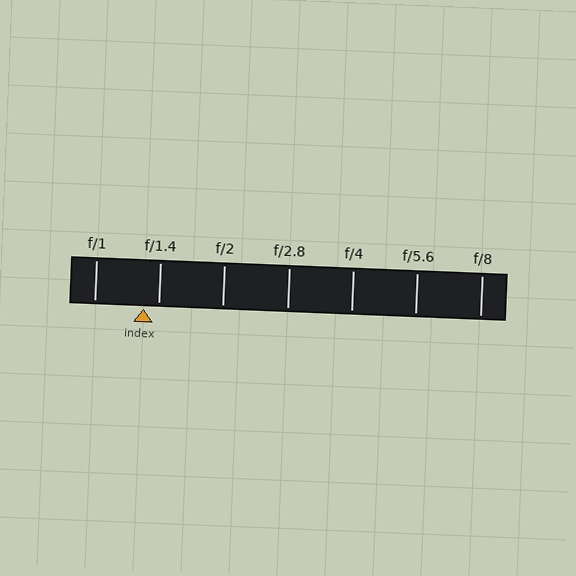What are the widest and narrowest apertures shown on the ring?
The widest aperture shown is f/1 and the narrowest is f/8.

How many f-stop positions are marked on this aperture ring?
There are 7 f-stop positions marked.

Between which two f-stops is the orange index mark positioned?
The index mark is between f/1 and f/1.4.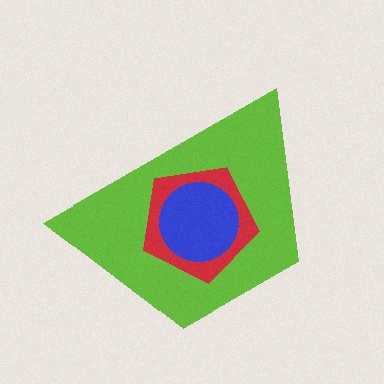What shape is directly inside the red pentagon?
The blue circle.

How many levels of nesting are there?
3.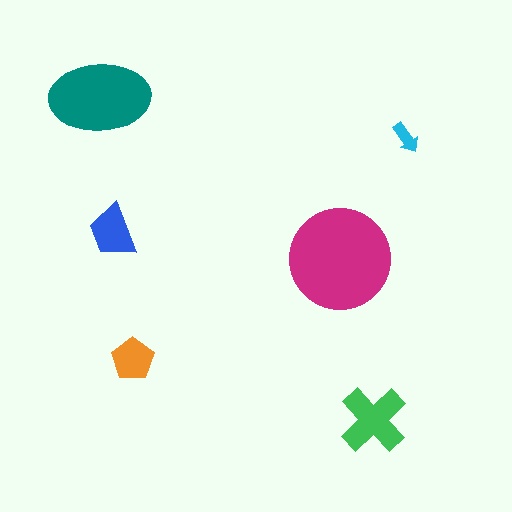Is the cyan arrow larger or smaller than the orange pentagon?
Smaller.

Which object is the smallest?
The cyan arrow.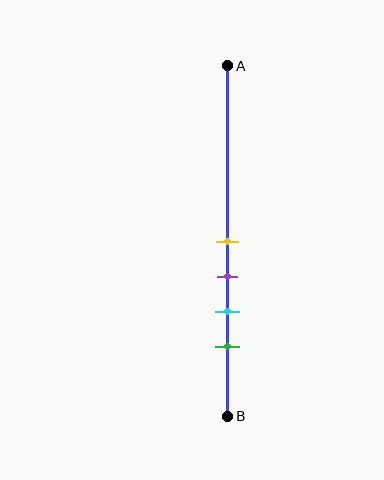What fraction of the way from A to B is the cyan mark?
The cyan mark is approximately 70% (0.7) of the way from A to B.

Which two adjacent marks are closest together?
The yellow and purple marks are the closest adjacent pair.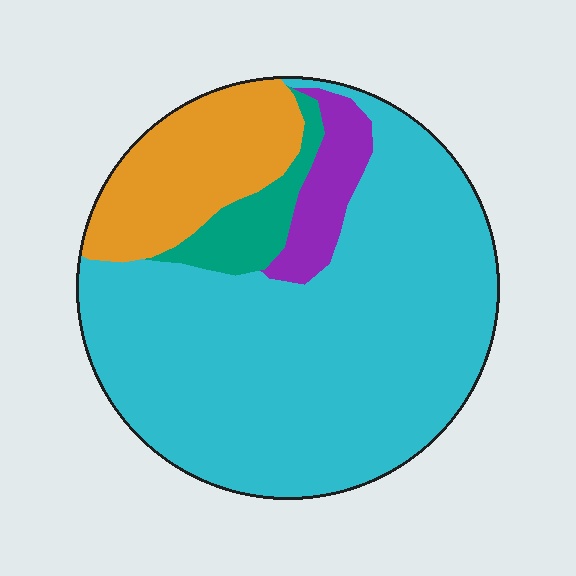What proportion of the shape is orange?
Orange covers around 15% of the shape.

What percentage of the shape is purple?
Purple takes up about one tenth (1/10) of the shape.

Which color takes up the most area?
Cyan, at roughly 70%.